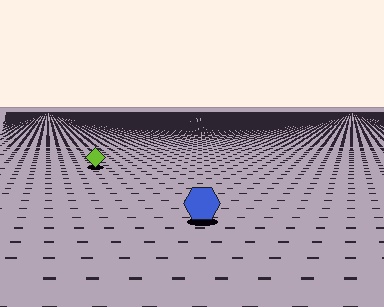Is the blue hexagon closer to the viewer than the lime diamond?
Yes. The blue hexagon is closer — you can tell from the texture gradient: the ground texture is coarser near it.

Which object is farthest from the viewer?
The lime diamond is farthest from the viewer. It appears smaller and the ground texture around it is denser.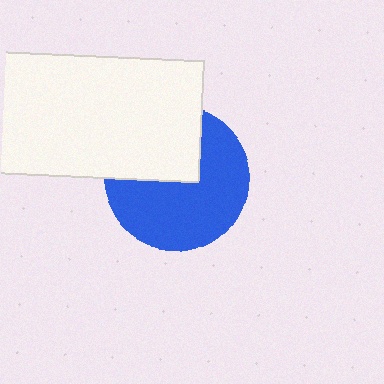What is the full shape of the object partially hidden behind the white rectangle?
The partially hidden object is a blue circle.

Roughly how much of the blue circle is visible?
About half of it is visible (roughly 62%).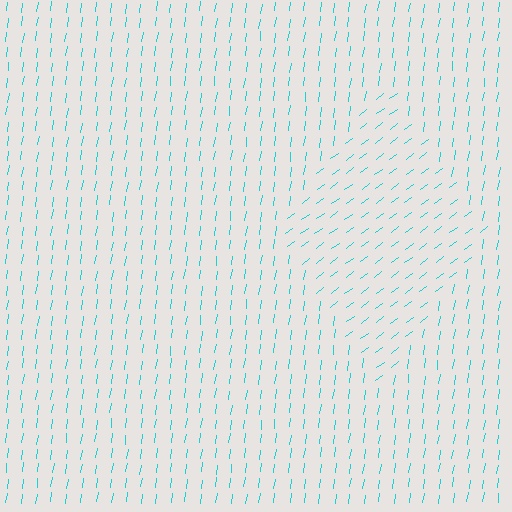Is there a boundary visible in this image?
Yes, there is a texture boundary formed by a change in line orientation.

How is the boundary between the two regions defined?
The boundary is defined purely by a change in line orientation (approximately 45 degrees difference). All lines are the same color and thickness.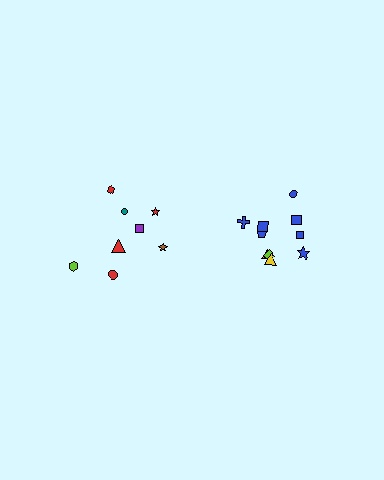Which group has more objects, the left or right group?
The right group.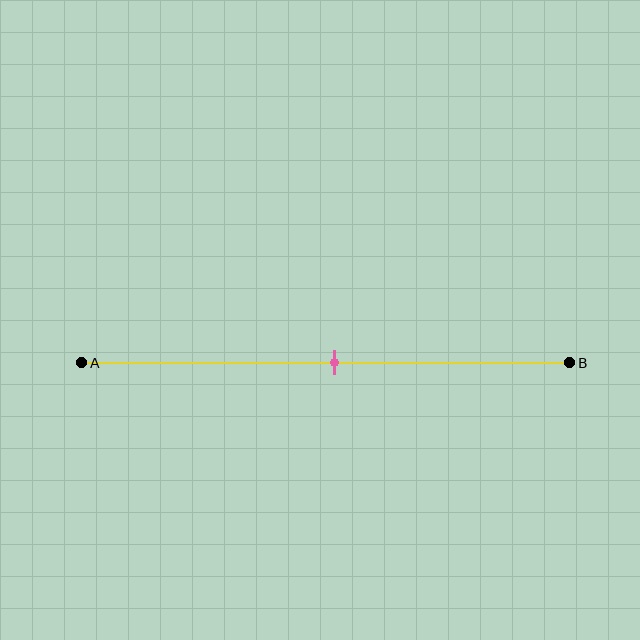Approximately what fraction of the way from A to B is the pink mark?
The pink mark is approximately 50% of the way from A to B.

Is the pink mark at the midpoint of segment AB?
Yes, the mark is approximately at the midpoint.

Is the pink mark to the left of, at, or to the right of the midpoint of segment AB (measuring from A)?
The pink mark is approximately at the midpoint of segment AB.